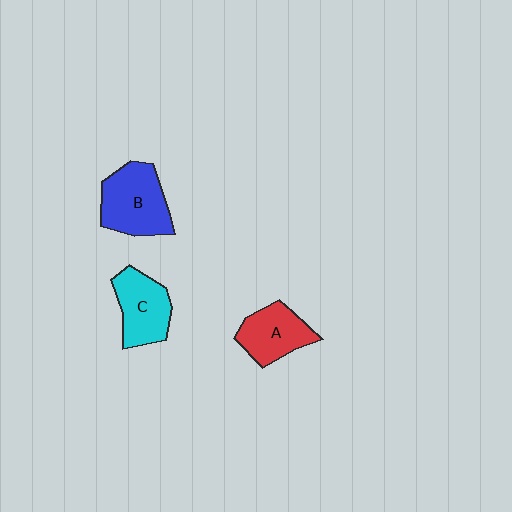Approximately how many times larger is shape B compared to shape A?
Approximately 1.3 times.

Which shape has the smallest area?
Shape A (red).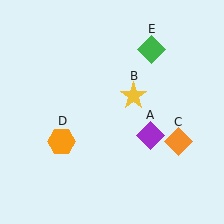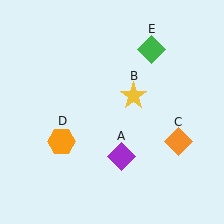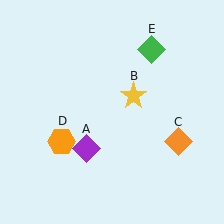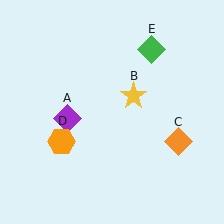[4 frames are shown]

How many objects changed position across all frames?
1 object changed position: purple diamond (object A).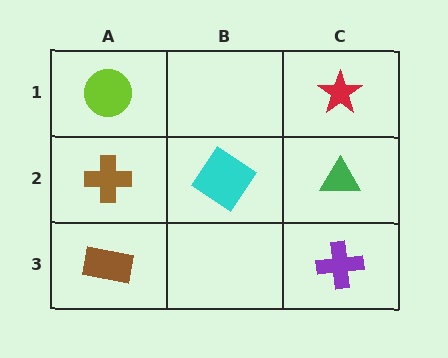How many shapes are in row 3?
2 shapes.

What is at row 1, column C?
A red star.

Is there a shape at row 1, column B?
No, that cell is empty.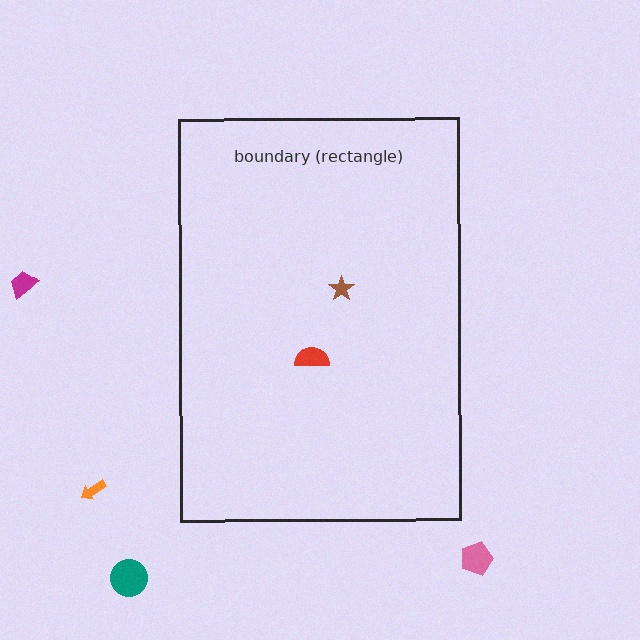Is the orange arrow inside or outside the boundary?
Outside.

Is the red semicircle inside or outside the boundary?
Inside.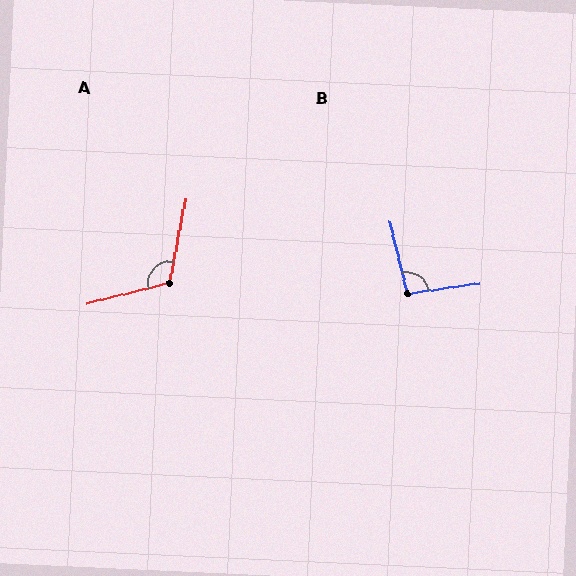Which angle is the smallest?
B, at approximately 95 degrees.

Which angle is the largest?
A, at approximately 115 degrees.